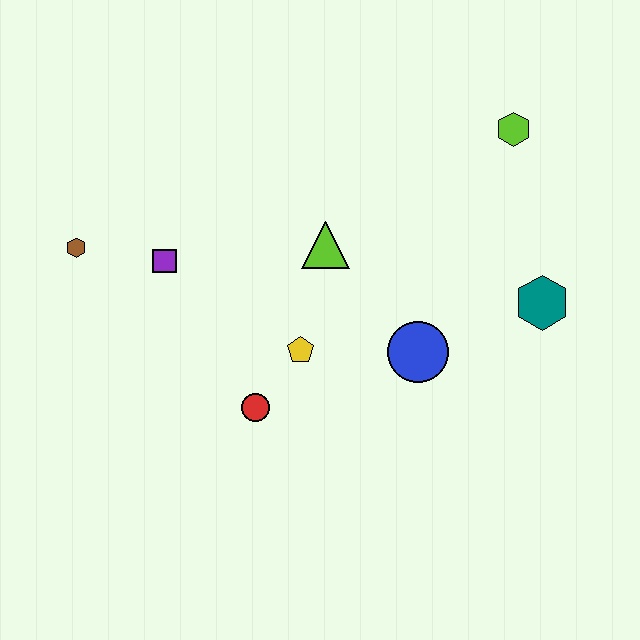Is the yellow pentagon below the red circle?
No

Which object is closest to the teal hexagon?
The blue circle is closest to the teal hexagon.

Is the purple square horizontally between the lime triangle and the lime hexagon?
No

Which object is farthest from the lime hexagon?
The brown hexagon is farthest from the lime hexagon.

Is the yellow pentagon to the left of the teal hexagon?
Yes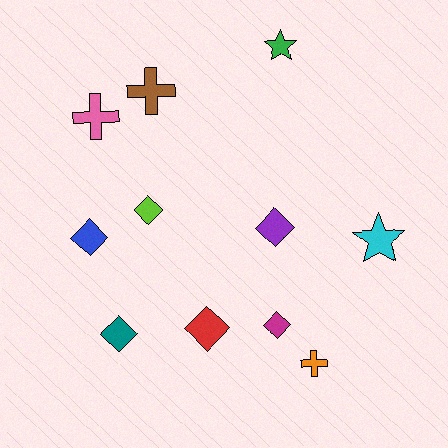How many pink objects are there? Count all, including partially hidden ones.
There is 1 pink object.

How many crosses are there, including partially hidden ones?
There are 3 crosses.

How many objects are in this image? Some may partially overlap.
There are 11 objects.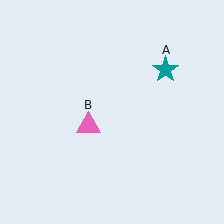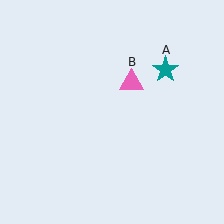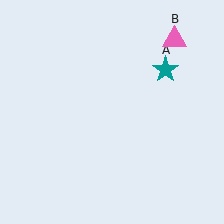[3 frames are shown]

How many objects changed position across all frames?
1 object changed position: pink triangle (object B).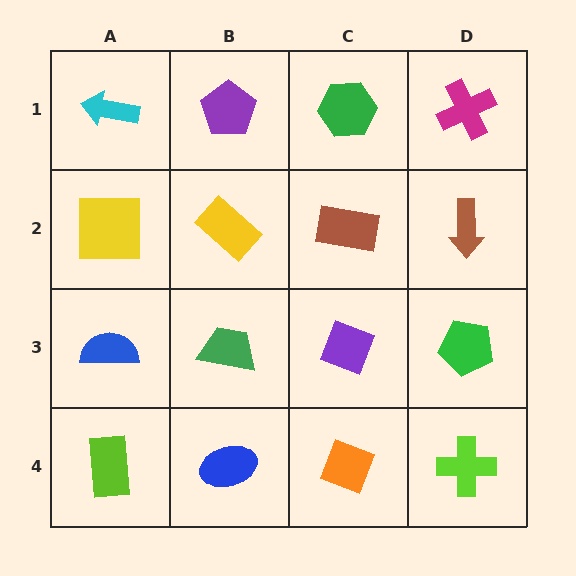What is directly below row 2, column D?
A green pentagon.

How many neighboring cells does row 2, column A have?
3.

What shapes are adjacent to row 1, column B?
A yellow rectangle (row 2, column B), a cyan arrow (row 1, column A), a green hexagon (row 1, column C).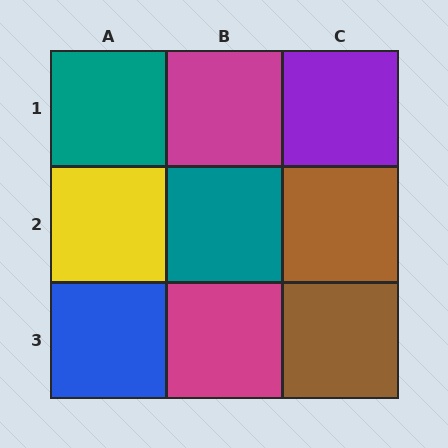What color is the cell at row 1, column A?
Teal.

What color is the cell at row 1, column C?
Purple.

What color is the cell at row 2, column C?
Brown.